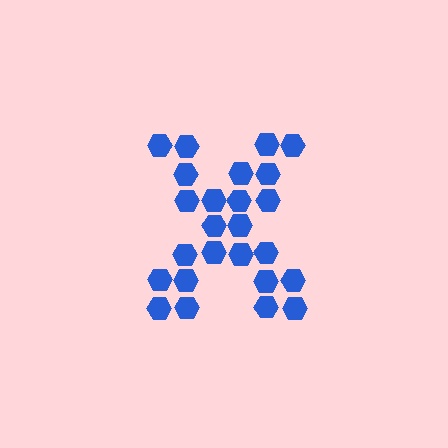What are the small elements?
The small elements are hexagons.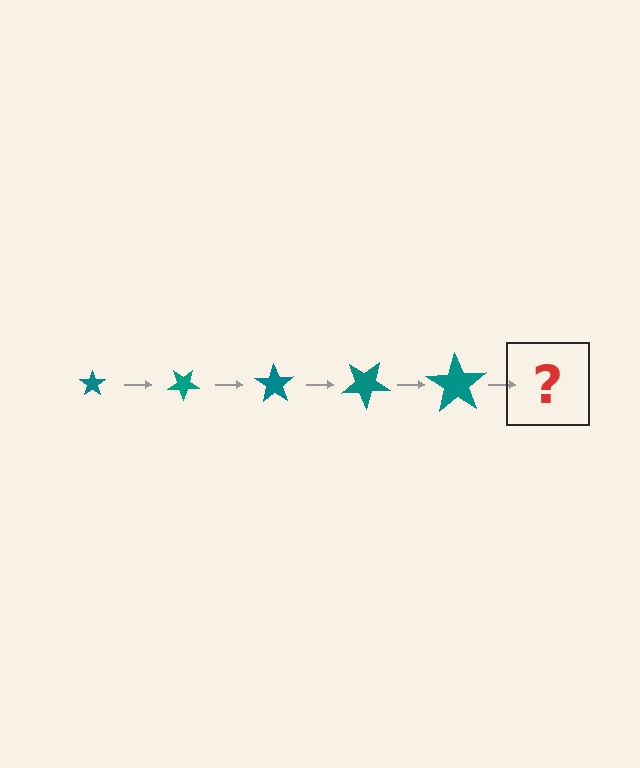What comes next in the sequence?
The next element should be a star, larger than the previous one and rotated 175 degrees from the start.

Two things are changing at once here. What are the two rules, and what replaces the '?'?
The two rules are that the star grows larger each step and it rotates 35 degrees each step. The '?' should be a star, larger than the previous one and rotated 175 degrees from the start.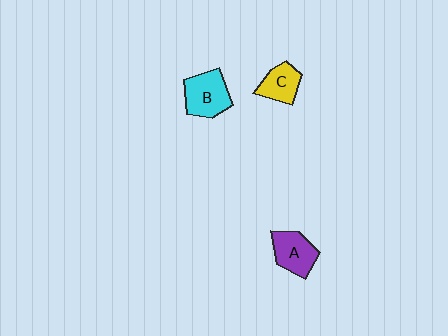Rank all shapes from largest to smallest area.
From largest to smallest: B (cyan), A (purple), C (yellow).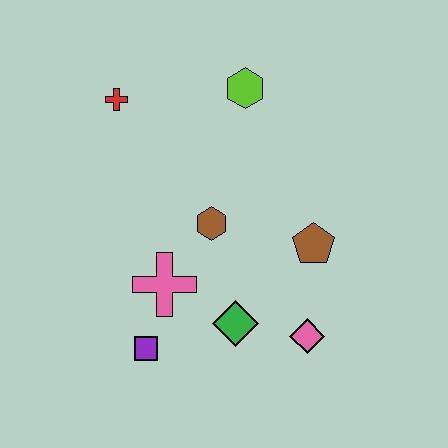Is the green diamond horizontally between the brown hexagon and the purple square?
No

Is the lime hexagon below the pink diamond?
No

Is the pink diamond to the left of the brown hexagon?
No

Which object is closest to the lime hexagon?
The red cross is closest to the lime hexagon.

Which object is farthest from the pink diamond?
The red cross is farthest from the pink diamond.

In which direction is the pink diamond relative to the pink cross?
The pink diamond is to the right of the pink cross.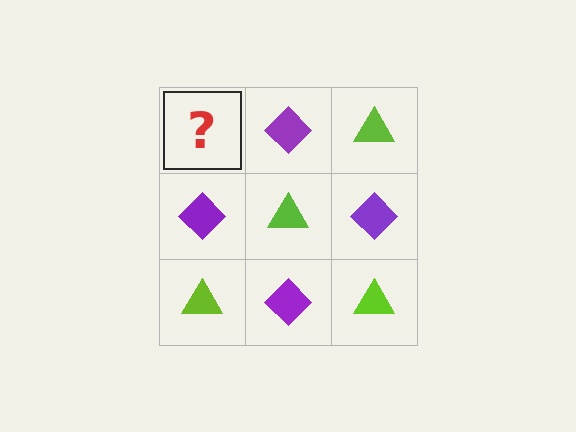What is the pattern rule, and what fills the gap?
The rule is that it alternates lime triangle and purple diamond in a checkerboard pattern. The gap should be filled with a lime triangle.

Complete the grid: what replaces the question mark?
The question mark should be replaced with a lime triangle.